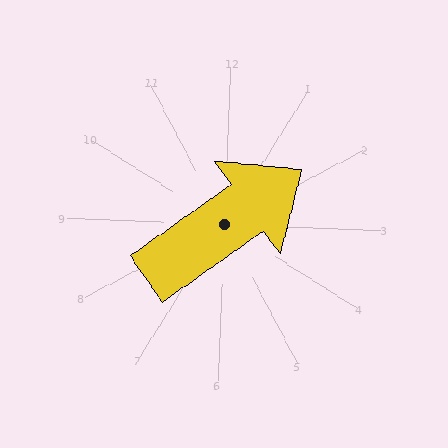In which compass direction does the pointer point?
Northeast.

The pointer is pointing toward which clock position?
Roughly 2 o'clock.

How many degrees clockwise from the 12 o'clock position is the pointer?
Approximately 53 degrees.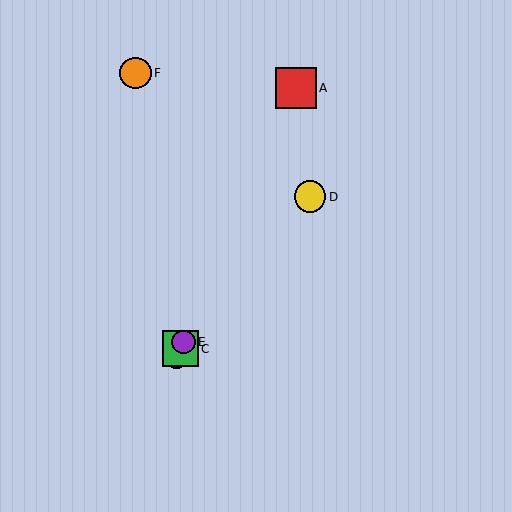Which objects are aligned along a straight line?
Objects A, B, C, E are aligned along a straight line.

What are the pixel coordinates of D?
Object D is at (310, 197).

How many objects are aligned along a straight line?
4 objects (A, B, C, E) are aligned along a straight line.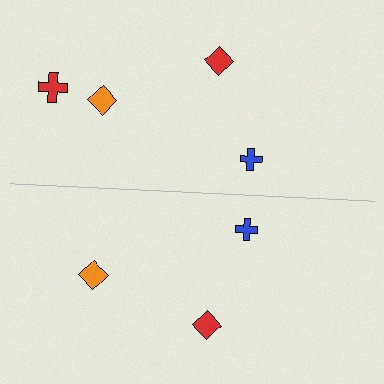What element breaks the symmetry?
A red cross is missing from the bottom side.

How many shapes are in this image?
There are 7 shapes in this image.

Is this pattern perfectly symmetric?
No, the pattern is not perfectly symmetric. A red cross is missing from the bottom side.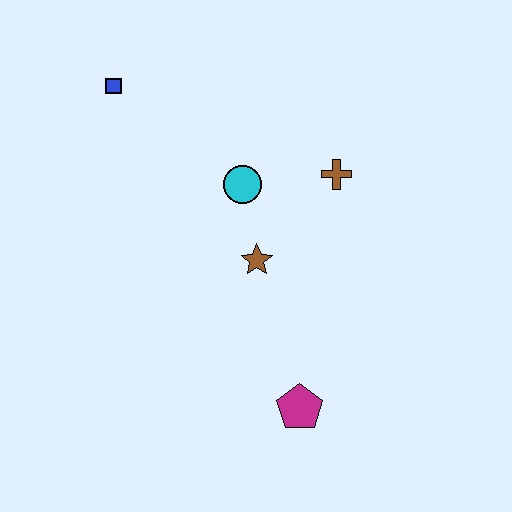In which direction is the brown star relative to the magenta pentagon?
The brown star is above the magenta pentagon.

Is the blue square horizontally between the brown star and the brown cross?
No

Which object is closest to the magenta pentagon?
The brown star is closest to the magenta pentagon.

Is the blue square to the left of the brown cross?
Yes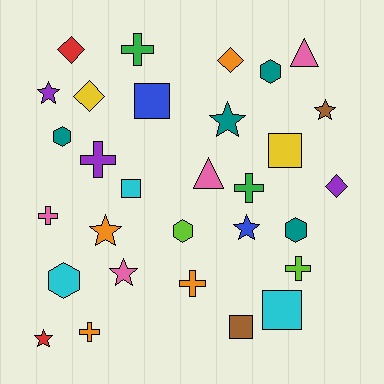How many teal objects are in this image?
There are 4 teal objects.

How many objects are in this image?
There are 30 objects.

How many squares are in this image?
There are 5 squares.